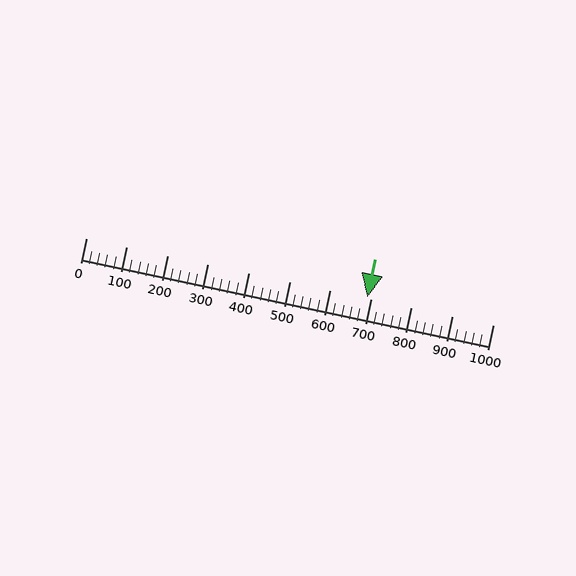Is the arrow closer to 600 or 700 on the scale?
The arrow is closer to 700.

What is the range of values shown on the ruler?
The ruler shows values from 0 to 1000.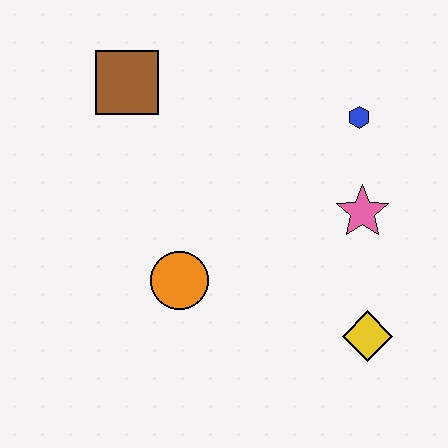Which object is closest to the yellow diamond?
The pink star is closest to the yellow diamond.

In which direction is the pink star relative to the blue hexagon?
The pink star is below the blue hexagon.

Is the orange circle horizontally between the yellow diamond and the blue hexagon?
No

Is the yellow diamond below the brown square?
Yes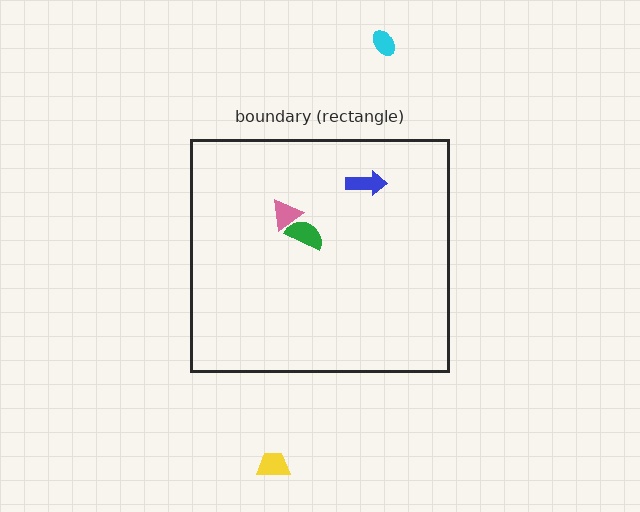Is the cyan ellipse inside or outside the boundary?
Outside.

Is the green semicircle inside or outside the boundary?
Inside.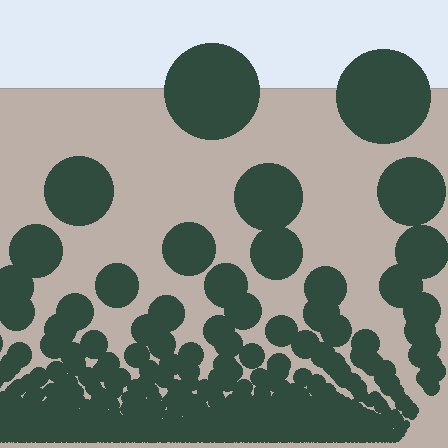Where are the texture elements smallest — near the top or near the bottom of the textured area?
Near the bottom.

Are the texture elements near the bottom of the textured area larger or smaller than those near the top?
Smaller. The gradient is inverted — elements near the bottom are smaller and denser.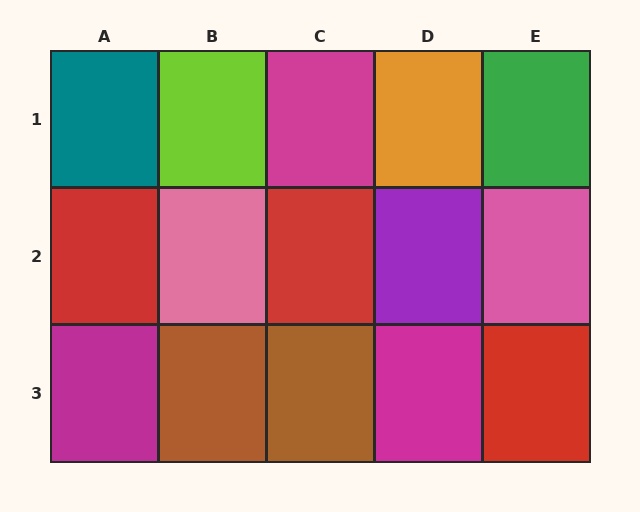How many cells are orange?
1 cell is orange.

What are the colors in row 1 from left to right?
Teal, lime, magenta, orange, green.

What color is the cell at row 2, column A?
Red.